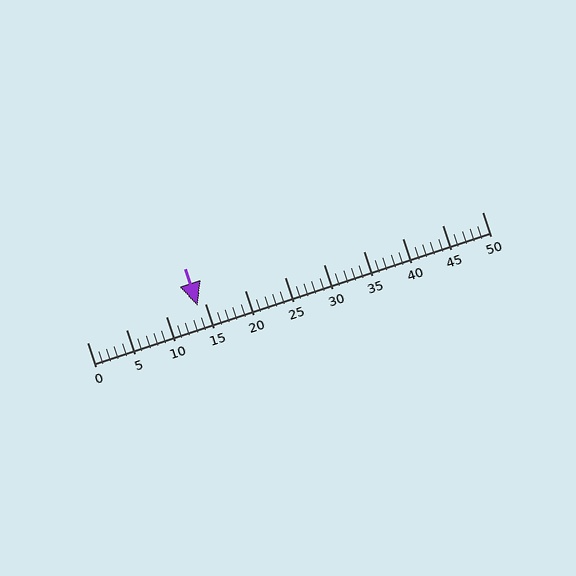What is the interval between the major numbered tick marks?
The major tick marks are spaced 5 units apart.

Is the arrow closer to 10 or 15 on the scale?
The arrow is closer to 15.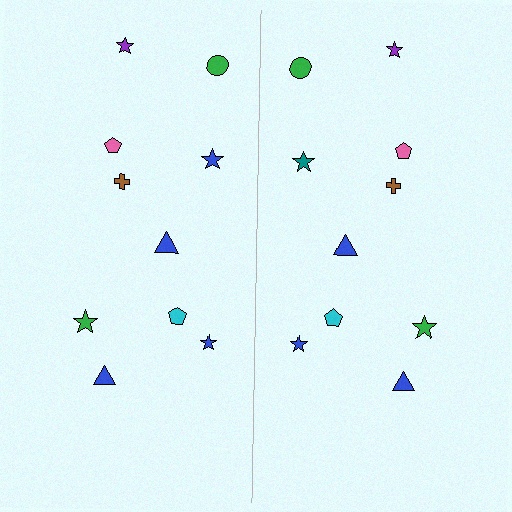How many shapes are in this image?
There are 20 shapes in this image.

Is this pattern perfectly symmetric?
No, the pattern is not perfectly symmetric. The teal star on the right side breaks the symmetry — its mirror counterpart is blue.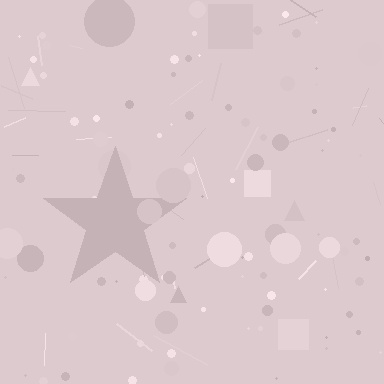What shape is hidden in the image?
A star is hidden in the image.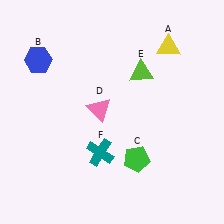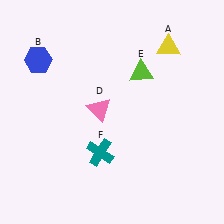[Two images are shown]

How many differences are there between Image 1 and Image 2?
There is 1 difference between the two images.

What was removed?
The green pentagon (C) was removed in Image 2.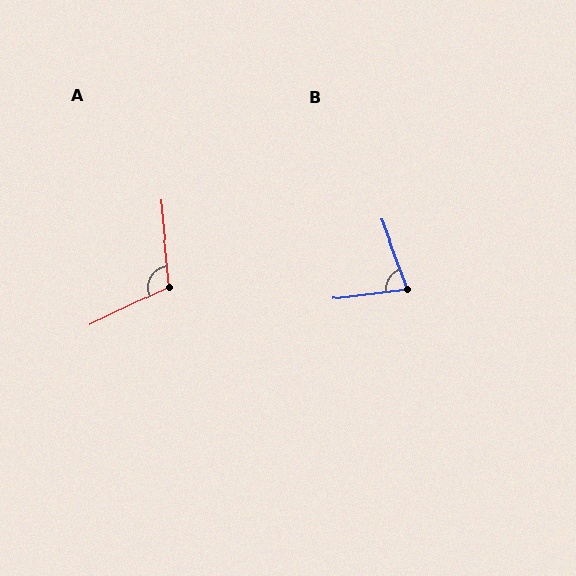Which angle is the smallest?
B, at approximately 76 degrees.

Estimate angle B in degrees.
Approximately 76 degrees.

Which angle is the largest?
A, at approximately 110 degrees.